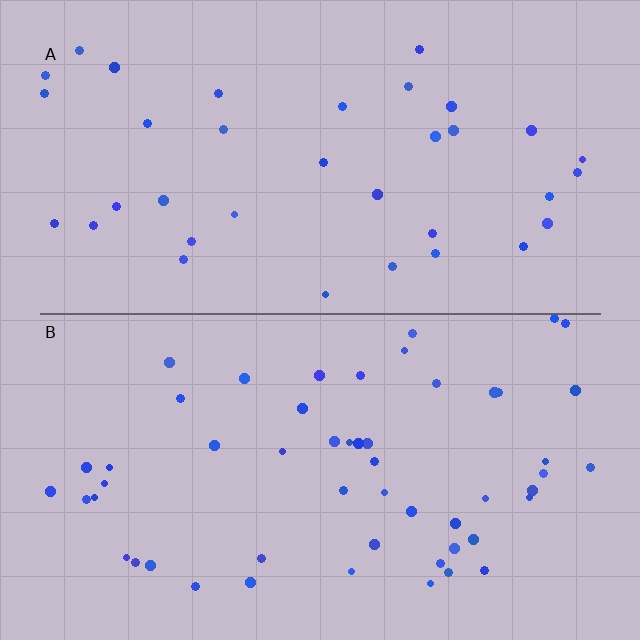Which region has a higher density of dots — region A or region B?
B (the bottom).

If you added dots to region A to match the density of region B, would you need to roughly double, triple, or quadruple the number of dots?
Approximately double.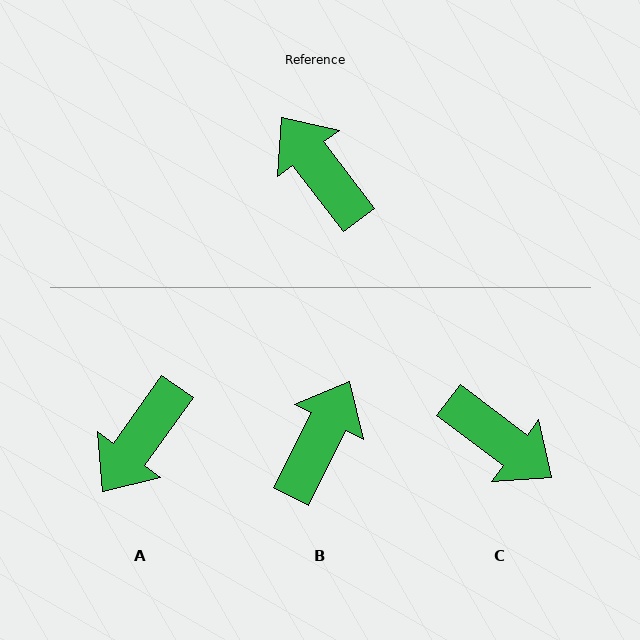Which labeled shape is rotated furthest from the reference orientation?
C, about 164 degrees away.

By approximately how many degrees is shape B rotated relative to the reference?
Approximately 64 degrees clockwise.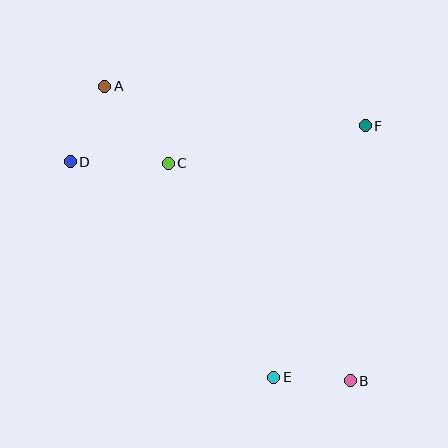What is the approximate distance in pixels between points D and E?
The distance between D and E is approximately 296 pixels.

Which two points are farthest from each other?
Points A and B are farthest from each other.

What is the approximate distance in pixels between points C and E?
The distance between C and E is approximately 239 pixels.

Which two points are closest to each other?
Points B and E are closest to each other.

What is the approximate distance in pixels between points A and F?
The distance between A and F is approximately 263 pixels.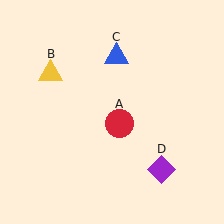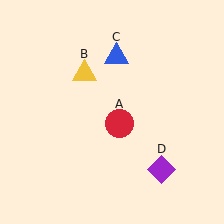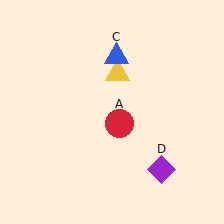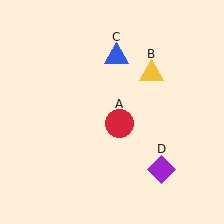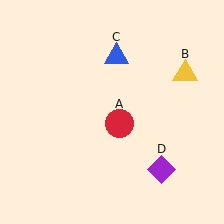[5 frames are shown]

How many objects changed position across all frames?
1 object changed position: yellow triangle (object B).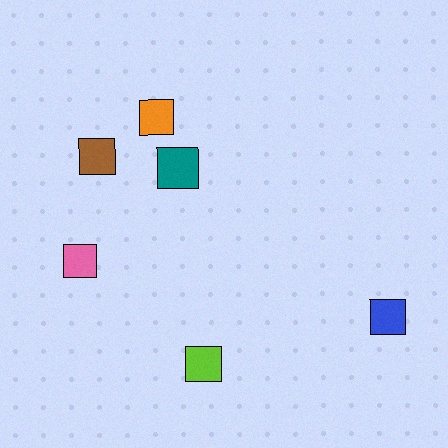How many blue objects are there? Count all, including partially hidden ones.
There is 1 blue object.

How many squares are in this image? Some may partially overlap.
There are 6 squares.